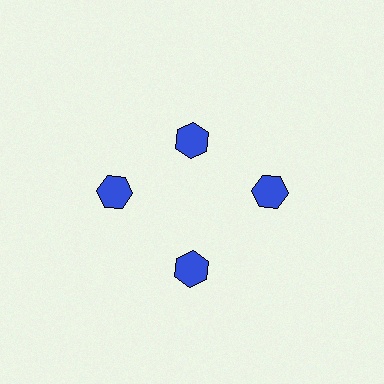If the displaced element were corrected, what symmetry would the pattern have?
It would have 4-fold rotational symmetry — the pattern would map onto itself every 90 degrees.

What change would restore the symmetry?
The symmetry would be restored by moving it outward, back onto the ring so that all 4 hexagons sit at equal angles and equal distance from the center.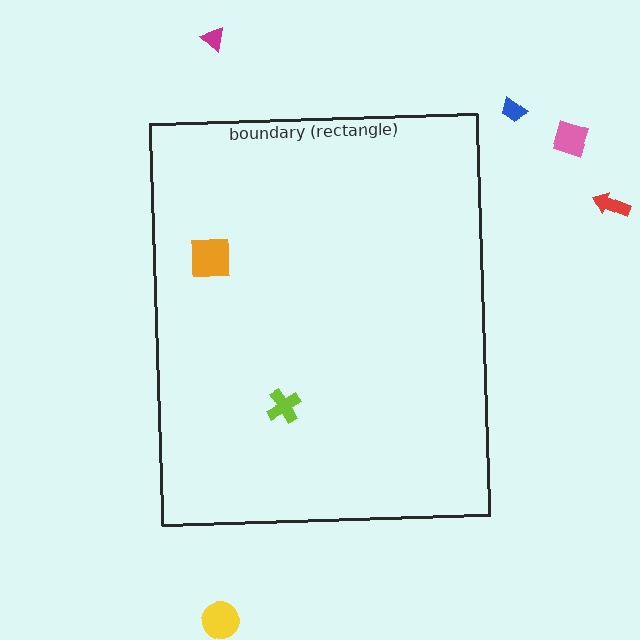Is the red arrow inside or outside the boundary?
Outside.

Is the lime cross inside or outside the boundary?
Inside.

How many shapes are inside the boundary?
2 inside, 5 outside.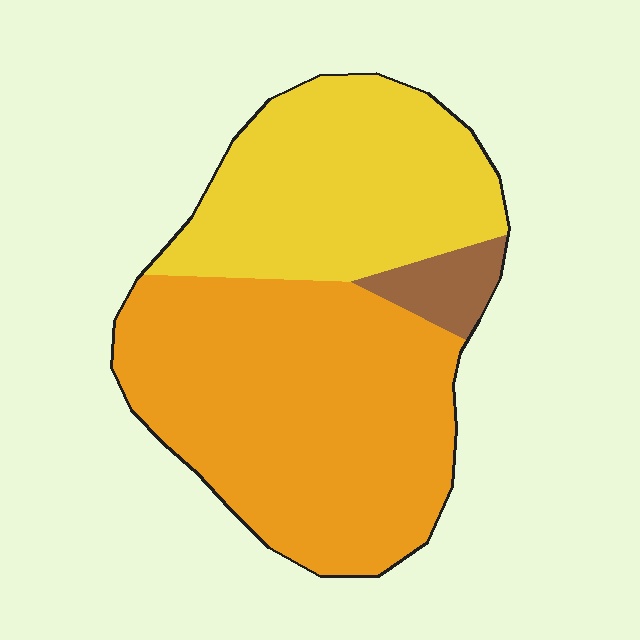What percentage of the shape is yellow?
Yellow covers roughly 35% of the shape.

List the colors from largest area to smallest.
From largest to smallest: orange, yellow, brown.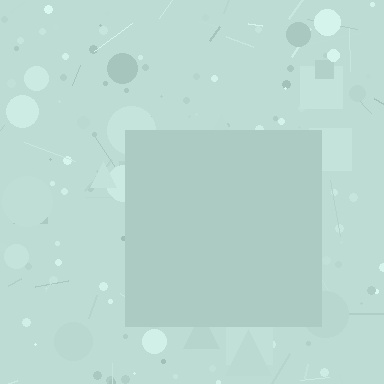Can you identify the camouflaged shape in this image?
The camouflaged shape is a square.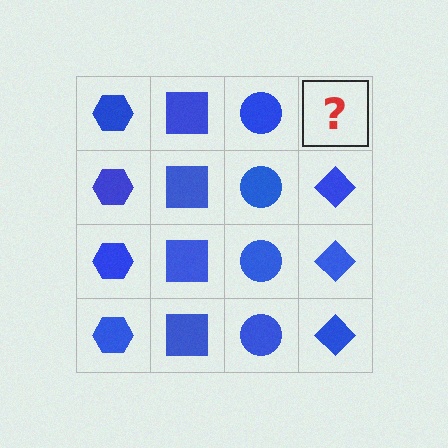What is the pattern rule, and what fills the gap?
The rule is that each column has a consistent shape. The gap should be filled with a blue diamond.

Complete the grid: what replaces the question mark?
The question mark should be replaced with a blue diamond.